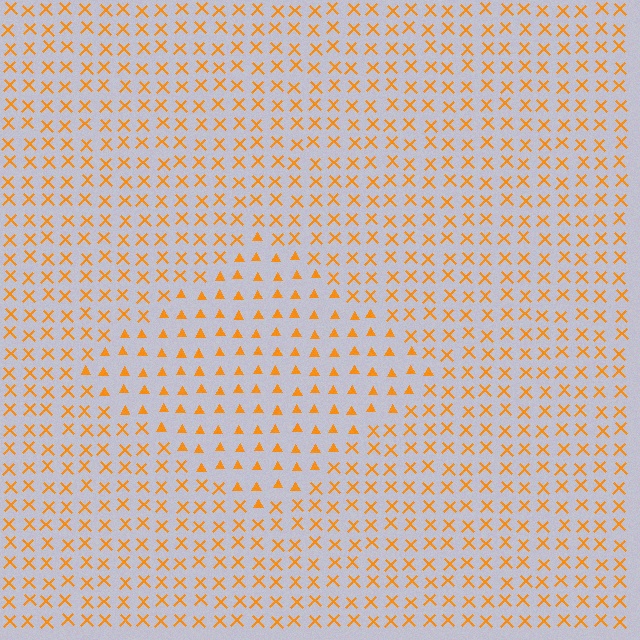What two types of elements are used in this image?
The image uses triangles inside the diamond region and X marks outside it.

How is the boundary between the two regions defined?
The boundary is defined by a change in element shape: triangles inside vs. X marks outside. All elements share the same color and spacing.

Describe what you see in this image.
The image is filled with small orange elements arranged in a uniform grid. A diamond-shaped region contains triangles, while the surrounding area contains X marks. The boundary is defined purely by the change in element shape.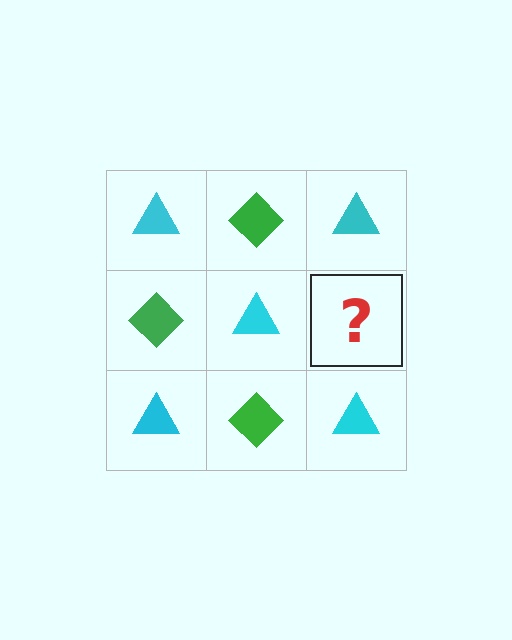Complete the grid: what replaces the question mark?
The question mark should be replaced with a green diamond.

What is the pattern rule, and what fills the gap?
The rule is that it alternates cyan triangle and green diamond in a checkerboard pattern. The gap should be filled with a green diamond.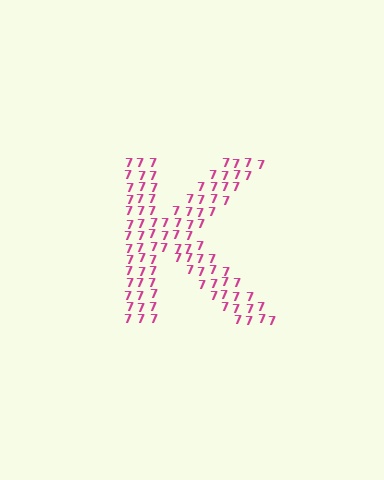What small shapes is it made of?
It is made of small digit 7's.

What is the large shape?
The large shape is the letter K.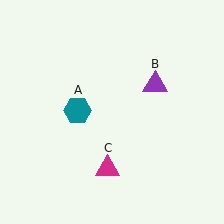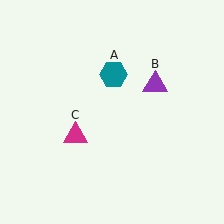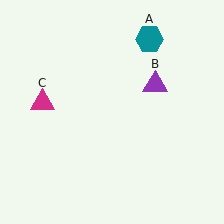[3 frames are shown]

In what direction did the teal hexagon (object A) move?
The teal hexagon (object A) moved up and to the right.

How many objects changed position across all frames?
2 objects changed position: teal hexagon (object A), magenta triangle (object C).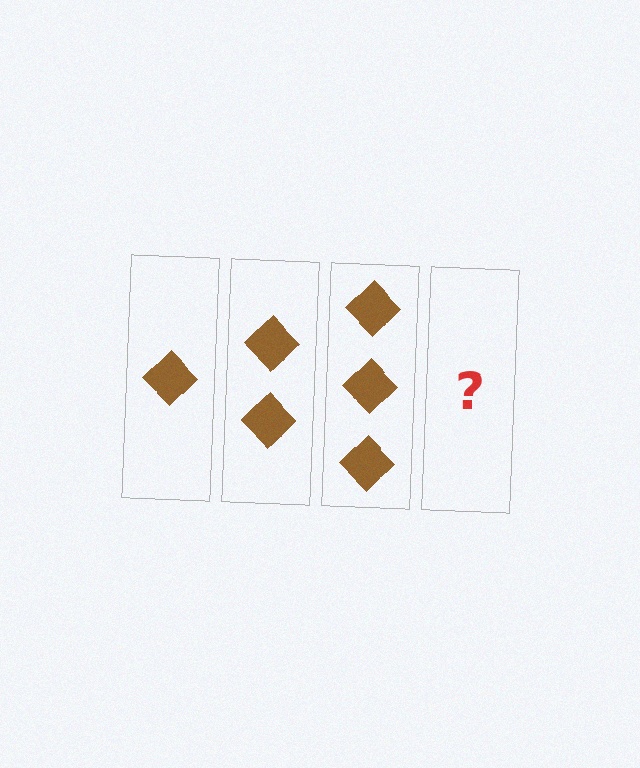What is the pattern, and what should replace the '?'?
The pattern is that each step adds one more diamond. The '?' should be 4 diamonds.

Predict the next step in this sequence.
The next step is 4 diamonds.